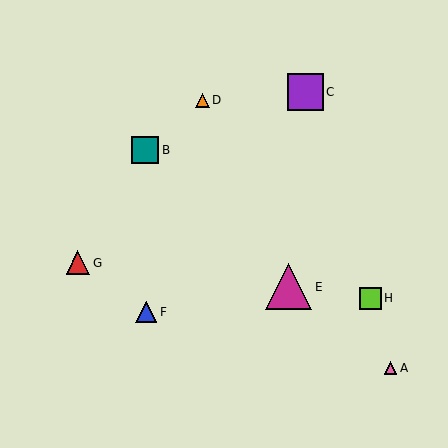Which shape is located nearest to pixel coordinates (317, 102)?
The purple square (labeled C) at (305, 92) is nearest to that location.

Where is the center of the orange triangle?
The center of the orange triangle is at (203, 100).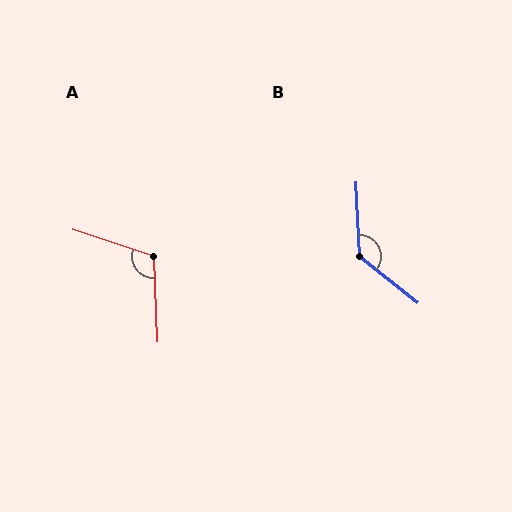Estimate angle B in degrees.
Approximately 132 degrees.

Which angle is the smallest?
A, at approximately 110 degrees.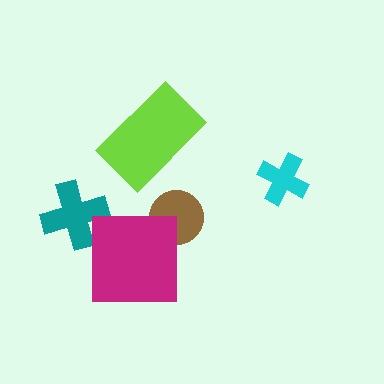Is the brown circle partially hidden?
Yes, it is partially covered by another shape.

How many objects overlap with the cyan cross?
0 objects overlap with the cyan cross.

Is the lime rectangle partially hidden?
No, no other shape covers it.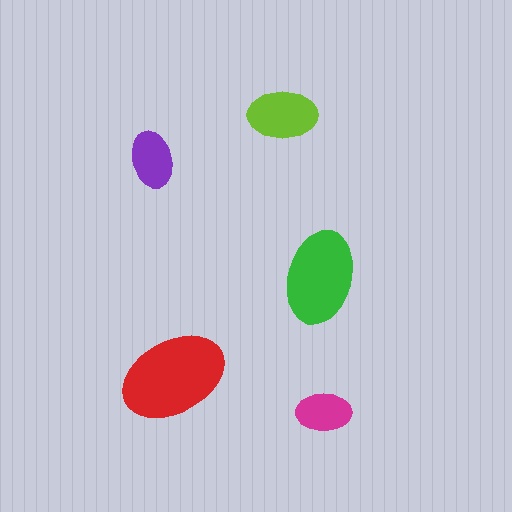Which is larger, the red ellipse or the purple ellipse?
The red one.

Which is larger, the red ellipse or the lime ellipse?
The red one.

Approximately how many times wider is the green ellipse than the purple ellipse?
About 1.5 times wider.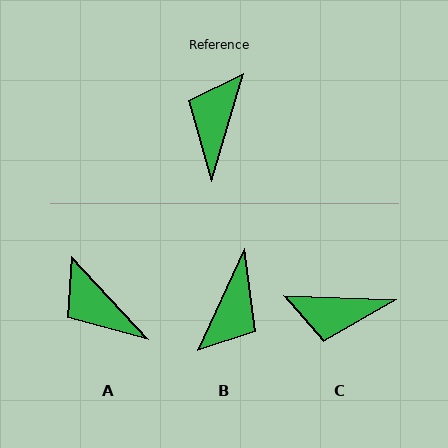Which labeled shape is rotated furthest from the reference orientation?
B, about 171 degrees away.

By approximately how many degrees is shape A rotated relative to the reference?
Approximately 59 degrees counter-clockwise.